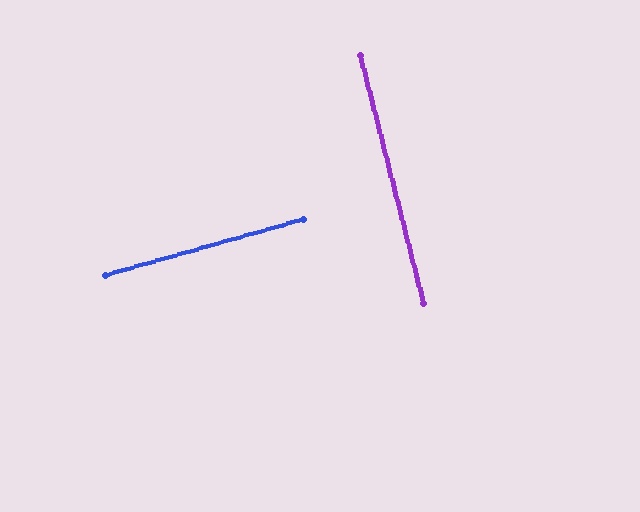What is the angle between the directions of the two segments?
Approximately 89 degrees.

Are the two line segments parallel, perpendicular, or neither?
Perpendicular — they meet at approximately 89°.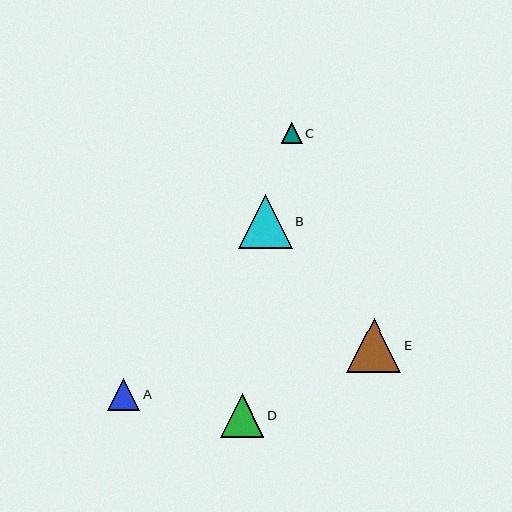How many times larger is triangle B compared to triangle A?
Triangle B is approximately 1.7 times the size of triangle A.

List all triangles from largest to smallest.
From largest to smallest: E, B, D, A, C.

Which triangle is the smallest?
Triangle C is the smallest with a size of approximately 21 pixels.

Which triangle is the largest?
Triangle E is the largest with a size of approximately 54 pixels.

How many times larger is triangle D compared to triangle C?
Triangle D is approximately 2.1 times the size of triangle C.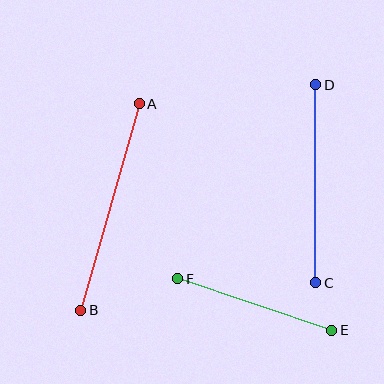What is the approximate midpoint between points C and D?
The midpoint is at approximately (316, 184) pixels.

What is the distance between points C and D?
The distance is approximately 198 pixels.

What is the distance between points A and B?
The distance is approximately 214 pixels.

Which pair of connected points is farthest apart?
Points A and B are farthest apart.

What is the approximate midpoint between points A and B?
The midpoint is at approximately (110, 207) pixels.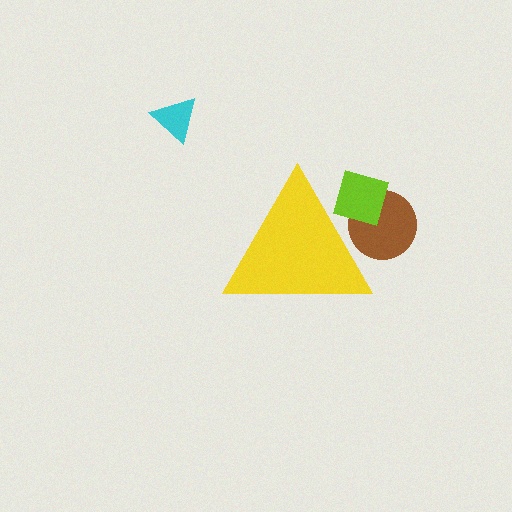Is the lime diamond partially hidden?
Yes, the lime diamond is partially hidden behind the yellow triangle.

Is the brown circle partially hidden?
Yes, the brown circle is partially hidden behind the yellow triangle.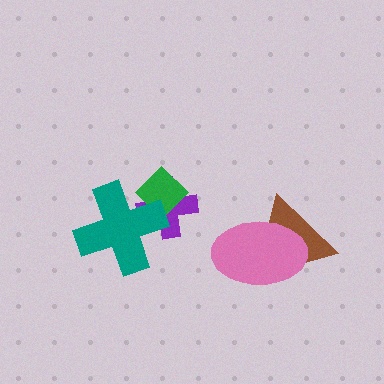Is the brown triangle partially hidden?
Yes, it is partially covered by another shape.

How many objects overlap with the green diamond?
2 objects overlap with the green diamond.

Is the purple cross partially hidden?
Yes, it is partially covered by another shape.